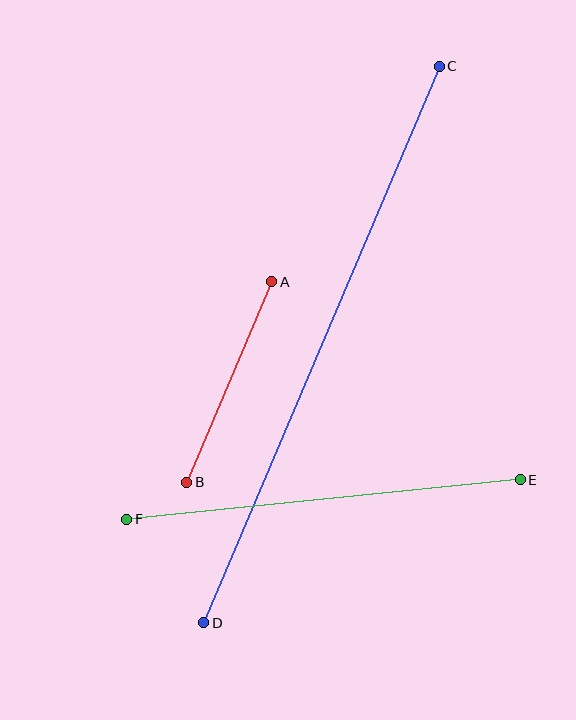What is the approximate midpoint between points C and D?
The midpoint is at approximately (322, 344) pixels.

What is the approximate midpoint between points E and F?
The midpoint is at approximately (324, 500) pixels.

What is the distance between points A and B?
The distance is approximately 217 pixels.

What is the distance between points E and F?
The distance is approximately 395 pixels.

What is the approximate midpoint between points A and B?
The midpoint is at approximately (229, 382) pixels.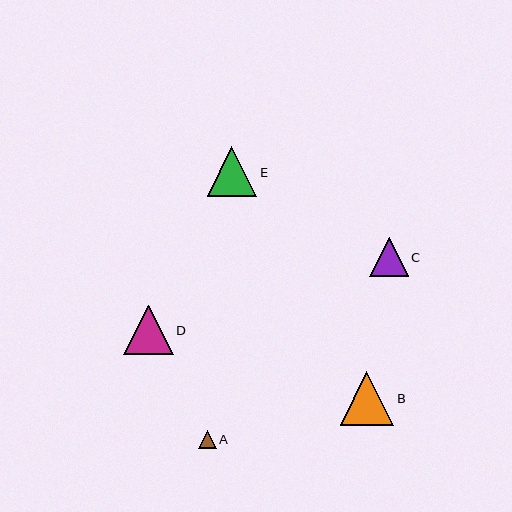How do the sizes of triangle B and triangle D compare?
Triangle B and triangle D are approximately the same size.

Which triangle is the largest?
Triangle B is the largest with a size of approximately 53 pixels.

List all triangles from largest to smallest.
From largest to smallest: B, D, E, C, A.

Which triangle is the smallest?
Triangle A is the smallest with a size of approximately 18 pixels.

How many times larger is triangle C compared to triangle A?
Triangle C is approximately 2.2 times the size of triangle A.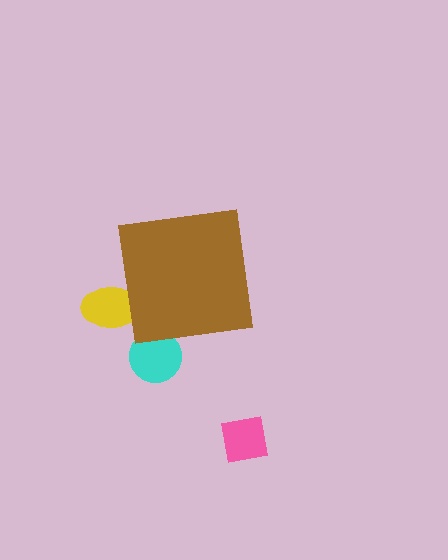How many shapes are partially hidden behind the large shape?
2 shapes are partially hidden.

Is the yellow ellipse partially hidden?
Yes, the yellow ellipse is partially hidden behind the brown square.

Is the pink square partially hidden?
No, the pink square is fully visible.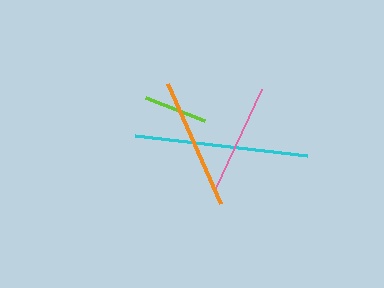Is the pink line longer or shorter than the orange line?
The orange line is longer than the pink line.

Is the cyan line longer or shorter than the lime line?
The cyan line is longer than the lime line.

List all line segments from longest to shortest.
From longest to shortest: cyan, orange, pink, lime.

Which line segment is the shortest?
The lime line is the shortest at approximately 63 pixels.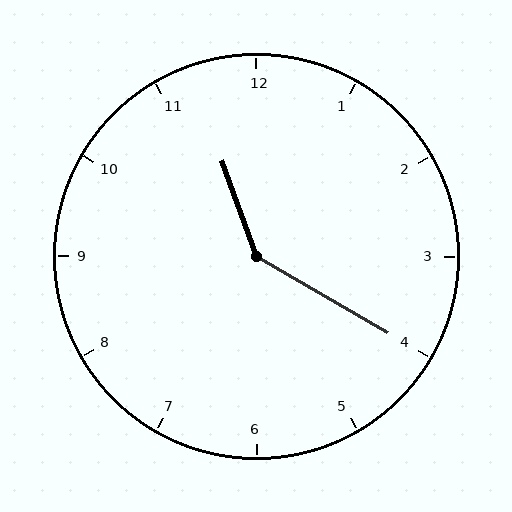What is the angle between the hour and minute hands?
Approximately 140 degrees.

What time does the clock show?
11:20.